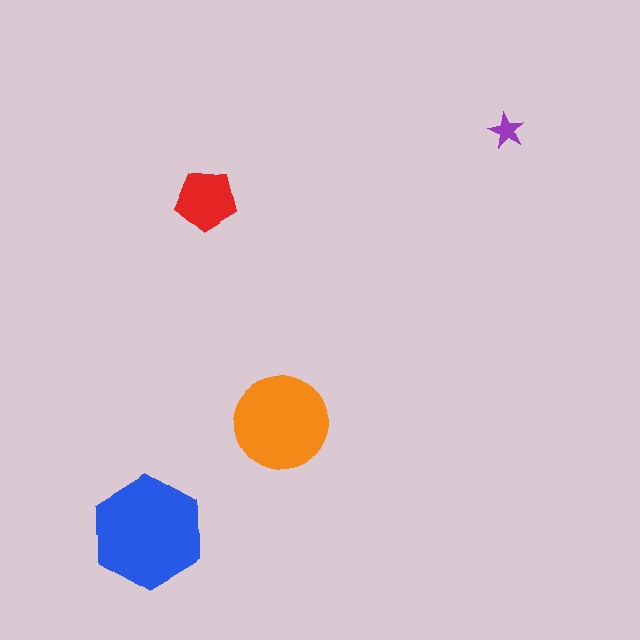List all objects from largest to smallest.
The blue hexagon, the orange circle, the red pentagon, the purple star.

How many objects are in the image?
There are 4 objects in the image.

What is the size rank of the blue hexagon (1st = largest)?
1st.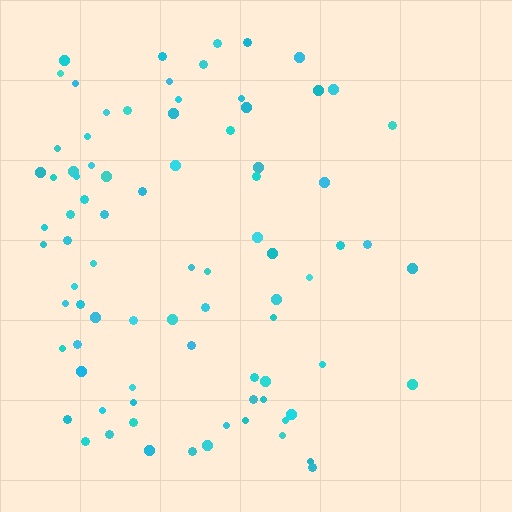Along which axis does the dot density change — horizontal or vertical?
Horizontal.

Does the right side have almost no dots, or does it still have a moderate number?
Still a moderate number, just noticeably fewer than the left.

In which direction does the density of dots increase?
From right to left, with the left side densest.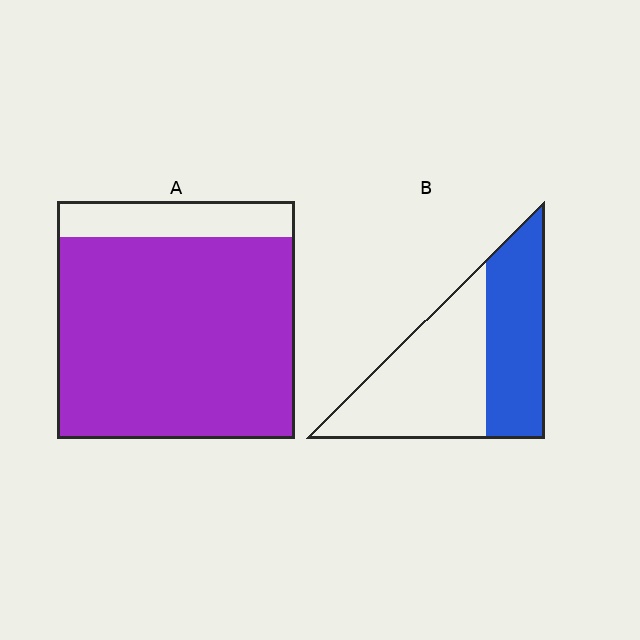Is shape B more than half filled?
No.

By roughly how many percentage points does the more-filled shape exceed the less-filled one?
By roughly 40 percentage points (A over B).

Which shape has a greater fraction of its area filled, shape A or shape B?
Shape A.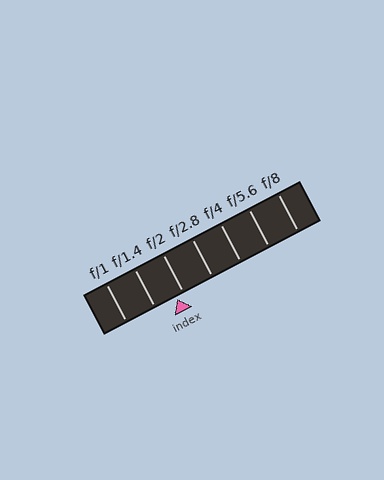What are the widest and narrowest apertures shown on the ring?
The widest aperture shown is f/1 and the narrowest is f/8.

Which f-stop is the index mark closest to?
The index mark is closest to f/2.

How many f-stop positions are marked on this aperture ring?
There are 7 f-stop positions marked.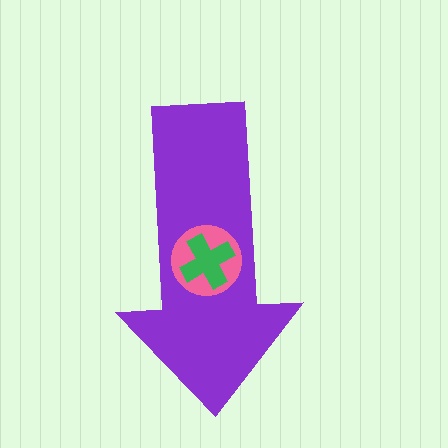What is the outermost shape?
The purple arrow.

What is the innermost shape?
The green cross.